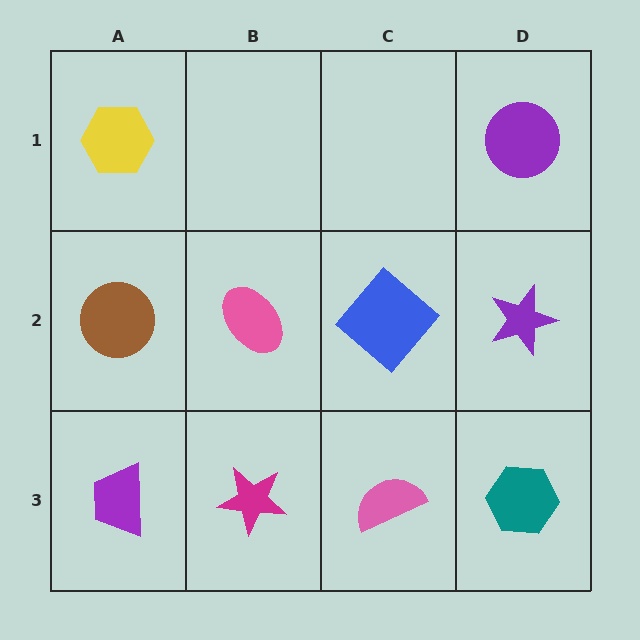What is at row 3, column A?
A purple trapezoid.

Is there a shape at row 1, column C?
No, that cell is empty.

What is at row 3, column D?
A teal hexagon.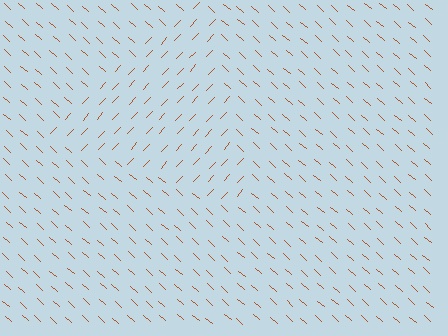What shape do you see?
I see a triangle.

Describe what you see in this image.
The image is filled with small brown line segments. A triangle region in the image has lines oriented differently from the surrounding lines, creating a visible texture boundary.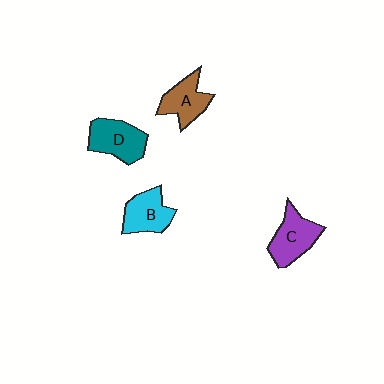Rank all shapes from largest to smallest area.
From largest to smallest: D (teal), C (purple), B (cyan), A (brown).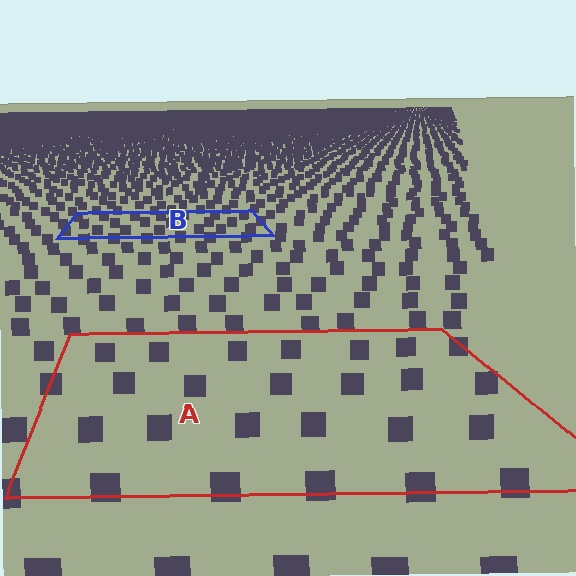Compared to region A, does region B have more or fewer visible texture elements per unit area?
Region B has more texture elements per unit area — they are packed more densely because it is farther away.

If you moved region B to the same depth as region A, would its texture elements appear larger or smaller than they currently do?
They would appear larger. At a closer depth, the same texture elements are projected at a bigger on-screen size.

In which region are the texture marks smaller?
The texture marks are smaller in region B, because it is farther away.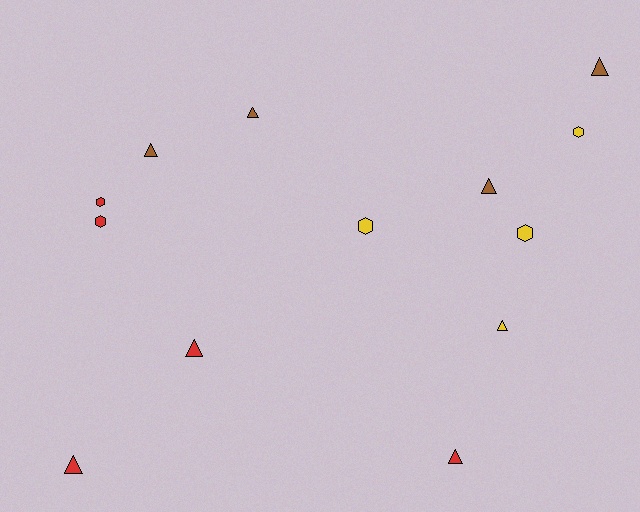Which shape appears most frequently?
Triangle, with 8 objects.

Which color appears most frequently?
Red, with 5 objects.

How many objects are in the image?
There are 13 objects.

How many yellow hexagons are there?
There are 3 yellow hexagons.